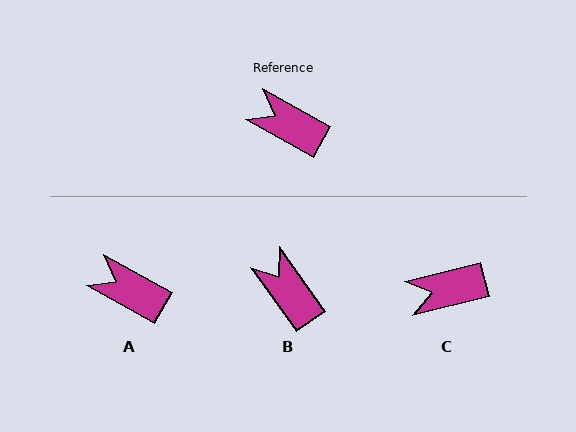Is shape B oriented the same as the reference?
No, it is off by about 26 degrees.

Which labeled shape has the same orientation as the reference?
A.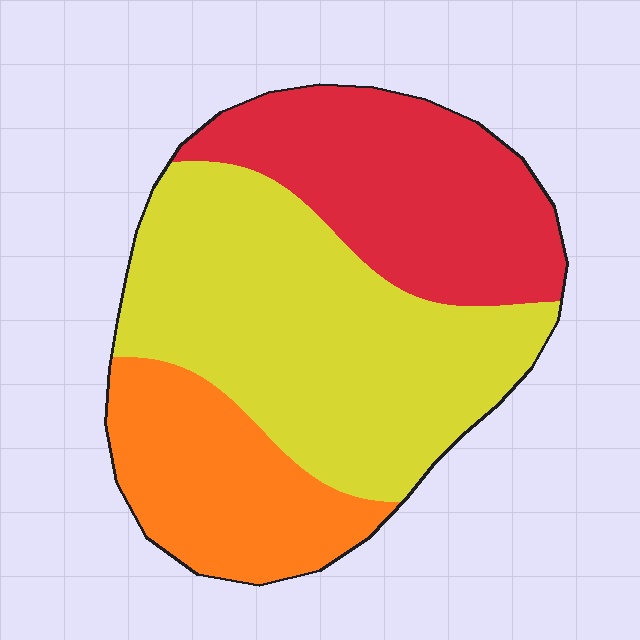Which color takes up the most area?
Yellow, at roughly 50%.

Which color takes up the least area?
Orange, at roughly 20%.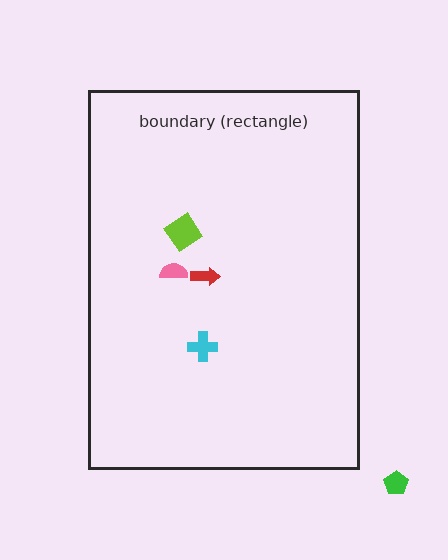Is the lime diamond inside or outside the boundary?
Inside.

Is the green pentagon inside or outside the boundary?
Outside.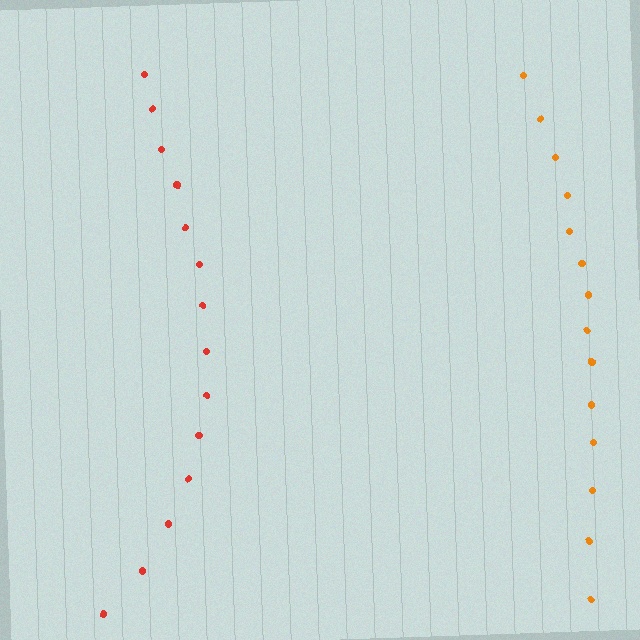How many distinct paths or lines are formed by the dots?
There are 2 distinct paths.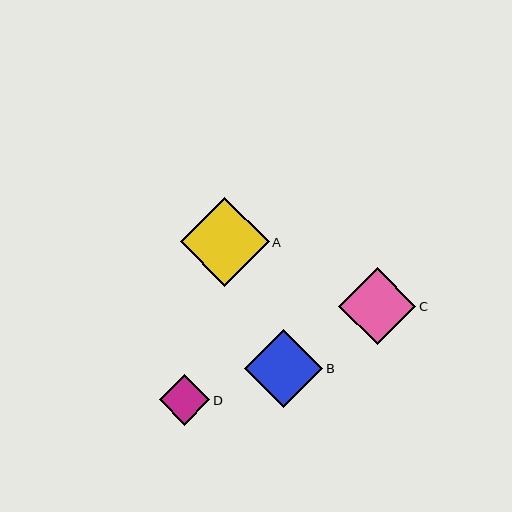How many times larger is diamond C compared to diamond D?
Diamond C is approximately 1.5 times the size of diamond D.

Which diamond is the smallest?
Diamond D is the smallest with a size of approximately 51 pixels.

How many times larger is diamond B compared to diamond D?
Diamond B is approximately 1.5 times the size of diamond D.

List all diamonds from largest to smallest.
From largest to smallest: A, B, C, D.